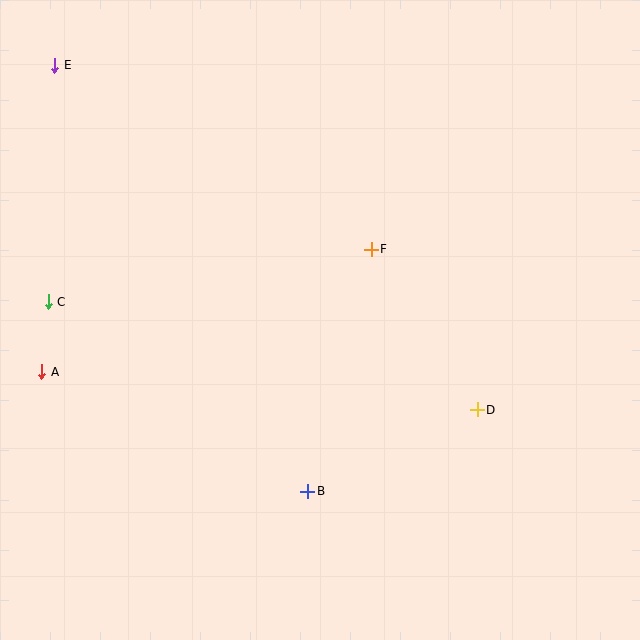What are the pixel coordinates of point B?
Point B is at (308, 491).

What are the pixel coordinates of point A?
Point A is at (42, 372).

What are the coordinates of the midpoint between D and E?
The midpoint between D and E is at (266, 238).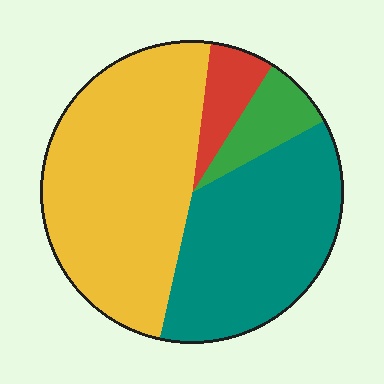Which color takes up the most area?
Yellow, at roughly 50%.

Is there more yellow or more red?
Yellow.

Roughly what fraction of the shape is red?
Red takes up about one tenth (1/10) of the shape.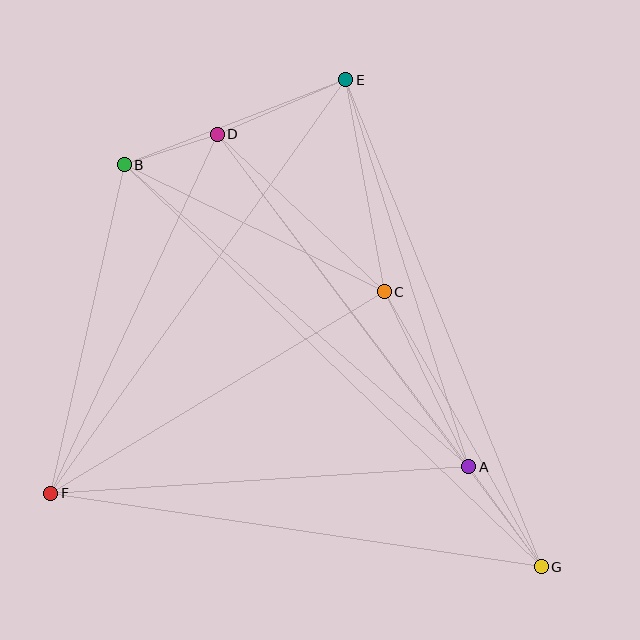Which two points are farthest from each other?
Points B and G are farthest from each other.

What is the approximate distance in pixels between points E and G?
The distance between E and G is approximately 525 pixels.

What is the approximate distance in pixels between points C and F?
The distance between C and F is approximately 390 pixels.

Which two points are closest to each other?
Points B and D are closest to each other.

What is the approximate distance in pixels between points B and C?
The distance between B and C is approximately 289 pixels.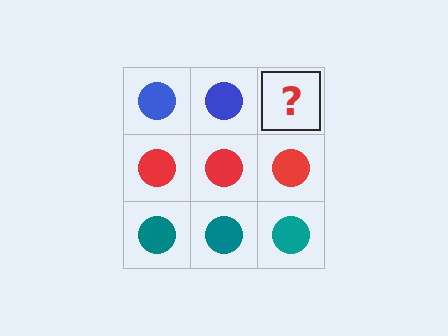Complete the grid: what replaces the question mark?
The question mark should be replaced with a blue circle.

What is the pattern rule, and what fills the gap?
The rule is that each row has a consistent color. The gap should be filled with a blue circle.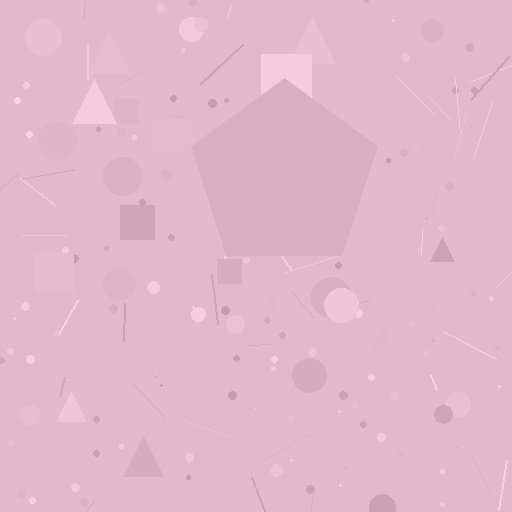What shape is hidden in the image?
A pentagon is hidden in the image.